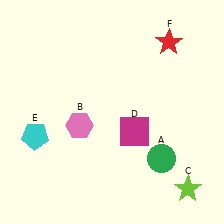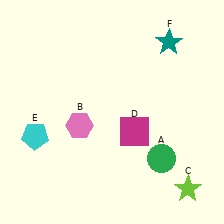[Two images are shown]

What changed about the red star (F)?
In Image 1, F is red. In Image 2, it changed to teal.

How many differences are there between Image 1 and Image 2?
There is 1 difference between the two images.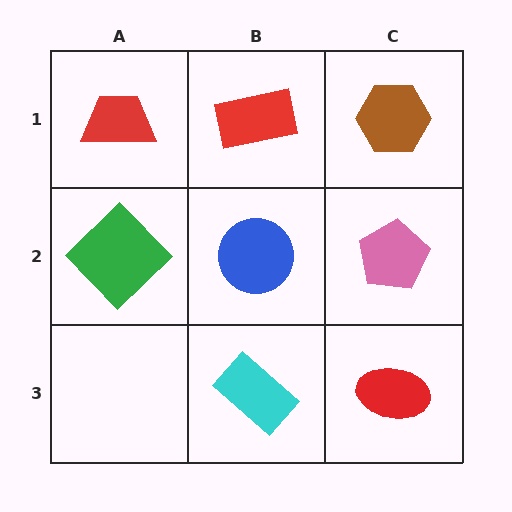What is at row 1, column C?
A brown hexagon.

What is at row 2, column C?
A pink pentagon.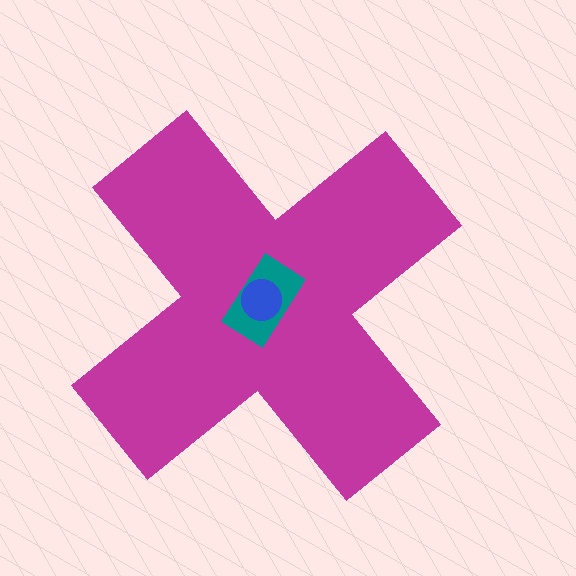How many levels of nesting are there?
3.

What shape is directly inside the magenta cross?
The teal rectangle.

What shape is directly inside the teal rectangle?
The blue circle.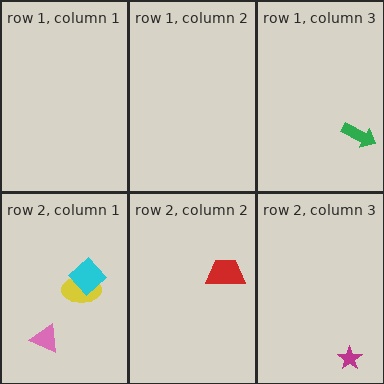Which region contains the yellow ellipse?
The row 2, column 1 region.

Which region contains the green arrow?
The row 1, column 3 region.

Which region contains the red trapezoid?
The row 2, column 2 region.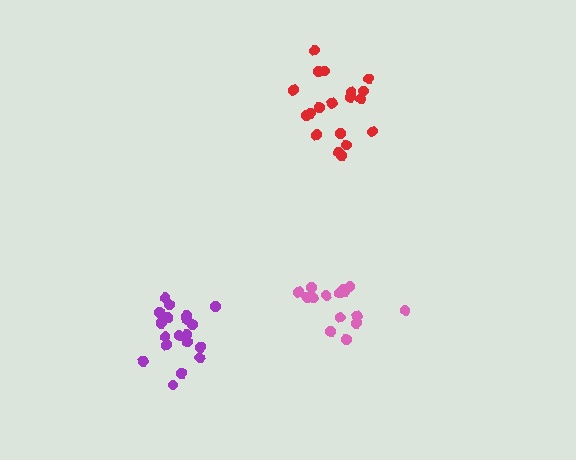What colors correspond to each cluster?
The clusters are colored: purple, pink, red.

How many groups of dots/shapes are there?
There are 3 groups.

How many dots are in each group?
Group 1: 19 dots, Group 2: 15 dots, Group 3: 19 dots (53 total).